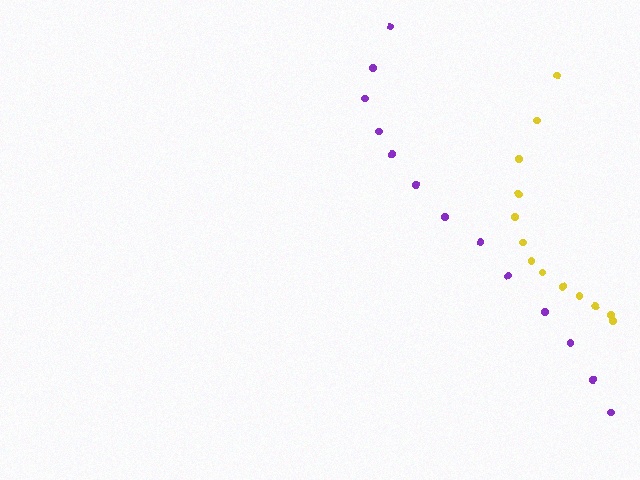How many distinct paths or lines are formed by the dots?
There are 2 distinct paths.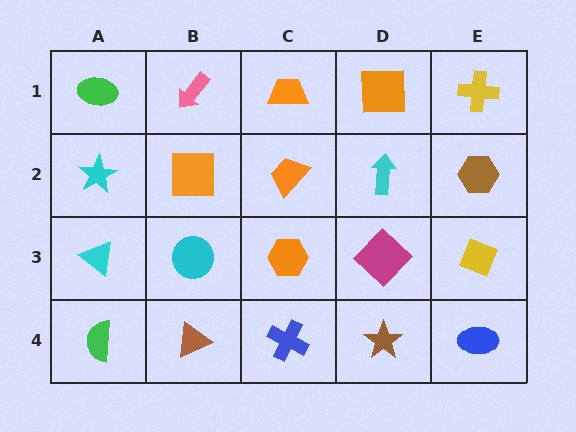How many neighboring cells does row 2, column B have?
4.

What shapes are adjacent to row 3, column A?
A cyan star (row 2, column A), a green semicircle (row 4, column A), a cyan circle (row 3, column B).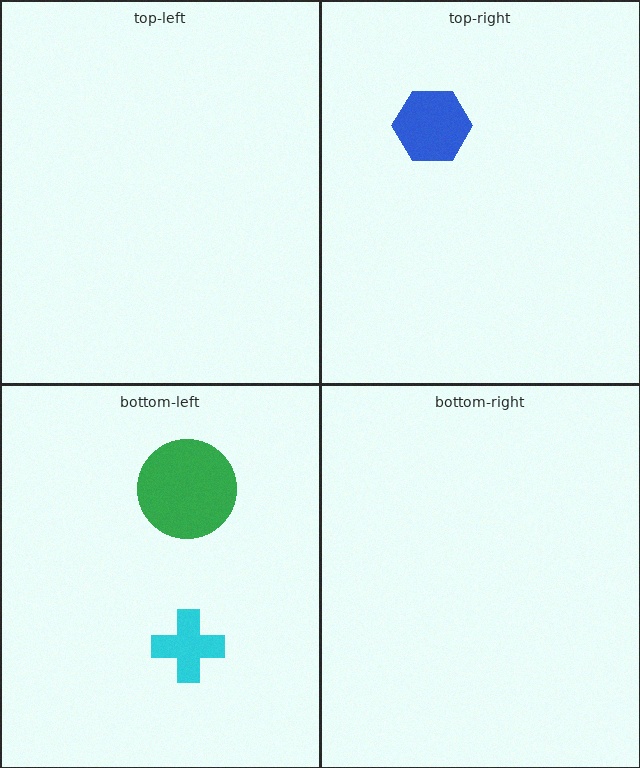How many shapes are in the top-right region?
1.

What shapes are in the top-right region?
The blue hexagon.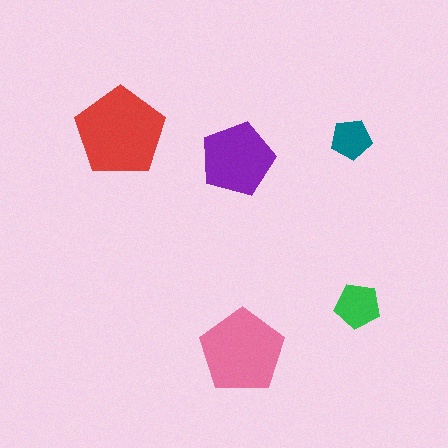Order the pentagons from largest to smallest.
the red one, the pink one, the purple one, the green one, the teal one.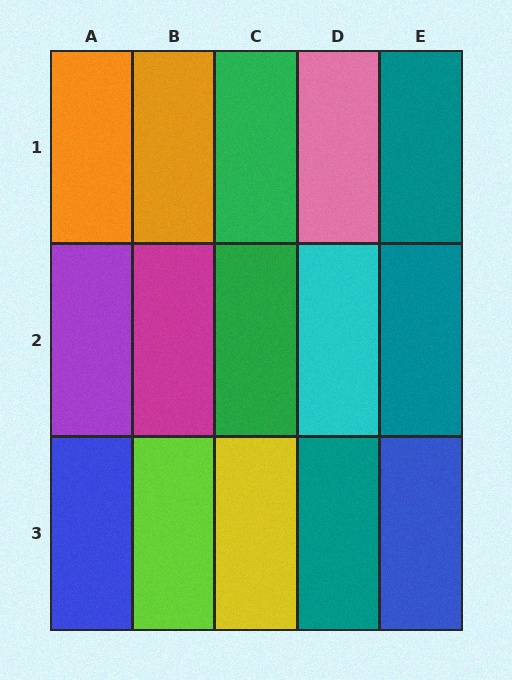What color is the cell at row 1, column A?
Orange.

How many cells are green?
2 cells are green.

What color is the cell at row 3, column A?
Blue.